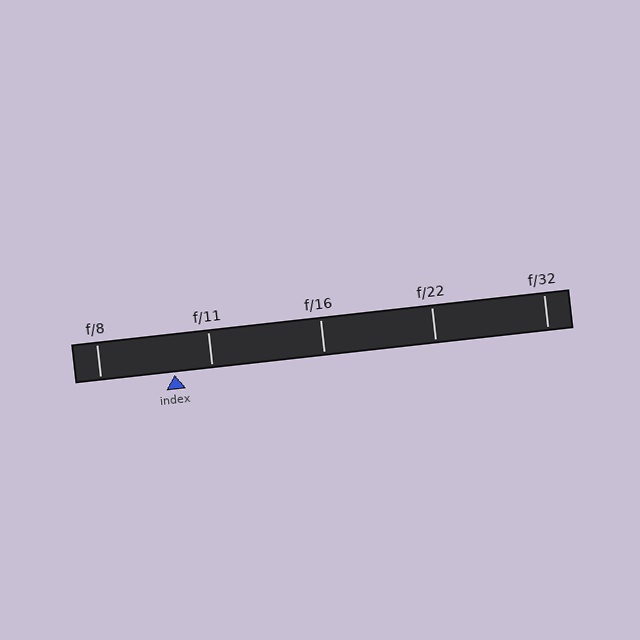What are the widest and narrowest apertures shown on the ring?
The widest aperture shown is f/8 and the narrowest is f/32.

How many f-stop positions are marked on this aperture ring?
There are 5 f-stop positions marked.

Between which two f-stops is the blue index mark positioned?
The index mark is between f/8 and f/11.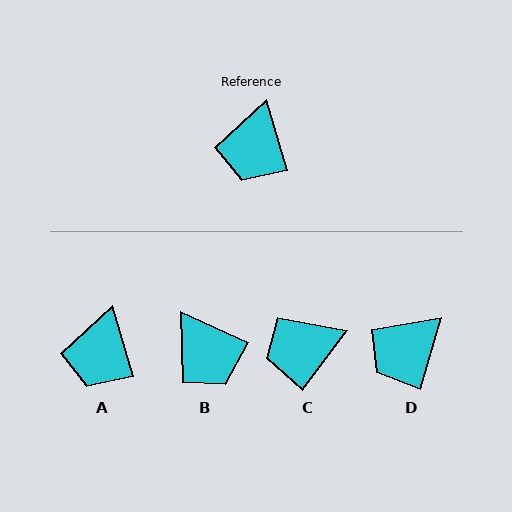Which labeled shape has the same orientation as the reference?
A.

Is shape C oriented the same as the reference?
No, it is off by about 54 degrees.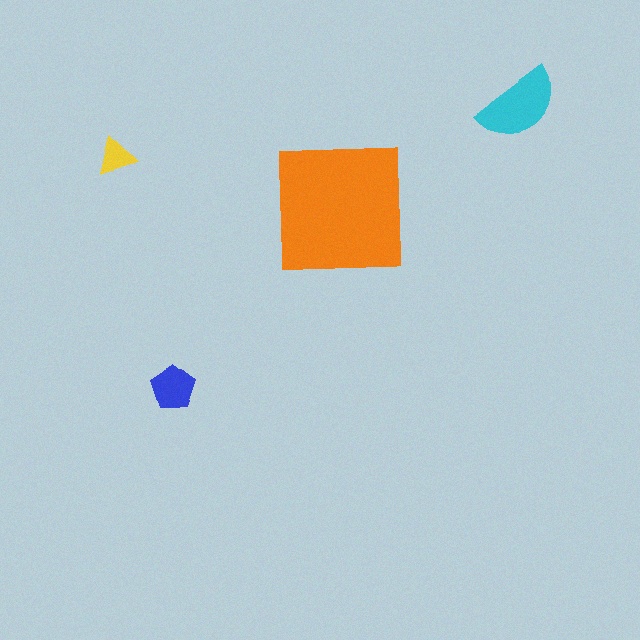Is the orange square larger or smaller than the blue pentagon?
Larger.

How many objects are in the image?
There are 4 objects in the image.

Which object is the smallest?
The yellow triangle.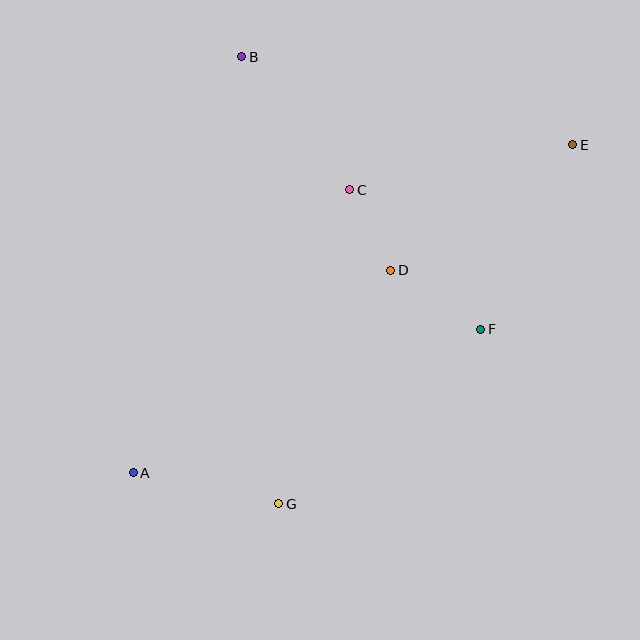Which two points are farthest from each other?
Points A and E are farthest from each other.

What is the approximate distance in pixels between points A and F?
The distance between A and F is approximately 376 pixels.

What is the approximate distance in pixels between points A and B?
The distance between A and B is approximately 430 pixels.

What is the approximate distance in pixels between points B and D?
The distance between B and D is approximately 260 pixels.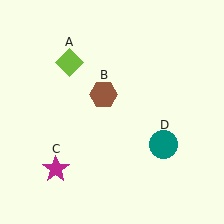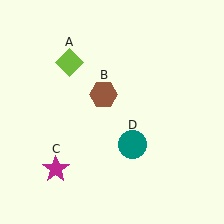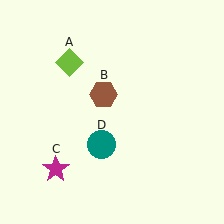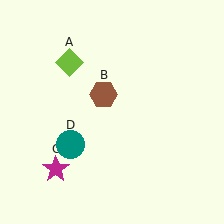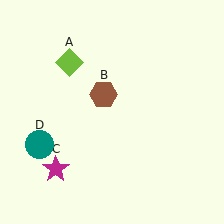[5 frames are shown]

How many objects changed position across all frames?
1 object changed position: teal circle (object D).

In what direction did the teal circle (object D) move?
The teal circle (object D) moved left.